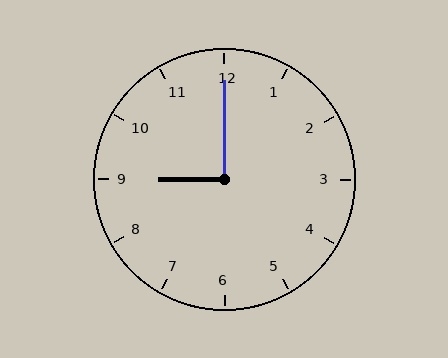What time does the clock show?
9:00.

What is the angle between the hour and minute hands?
Approximately 90 degrees.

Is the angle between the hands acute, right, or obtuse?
It is right.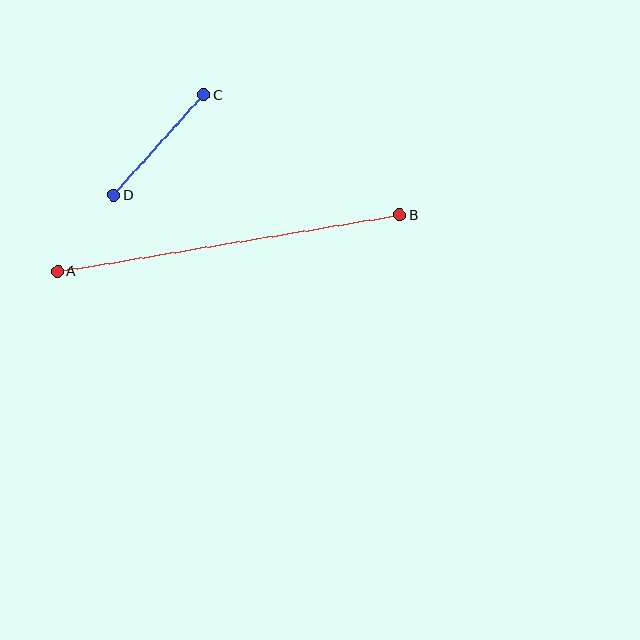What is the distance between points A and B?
The distance is approximately 347 pixels.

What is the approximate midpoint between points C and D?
The midpoint is at approximately (159, 145) pixels.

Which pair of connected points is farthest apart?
Points A and B are farthest apart.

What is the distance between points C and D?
The distance is approximately 135 pixels.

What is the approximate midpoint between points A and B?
The midpoint is at approximately (229, 243) pixels.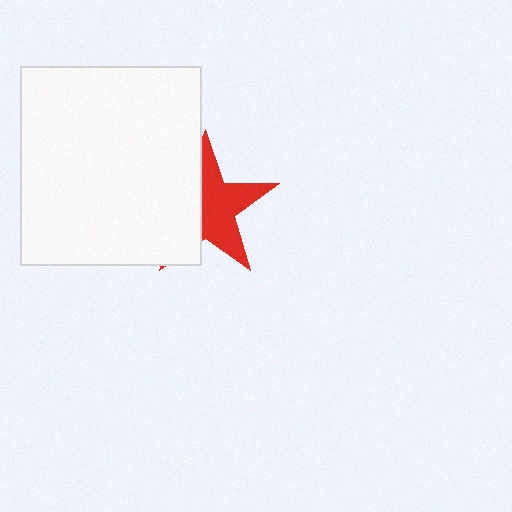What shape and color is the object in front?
The object in front is a white rectangle.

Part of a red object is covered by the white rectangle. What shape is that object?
It is a star.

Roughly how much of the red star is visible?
About half of it is visible (roughly 56%).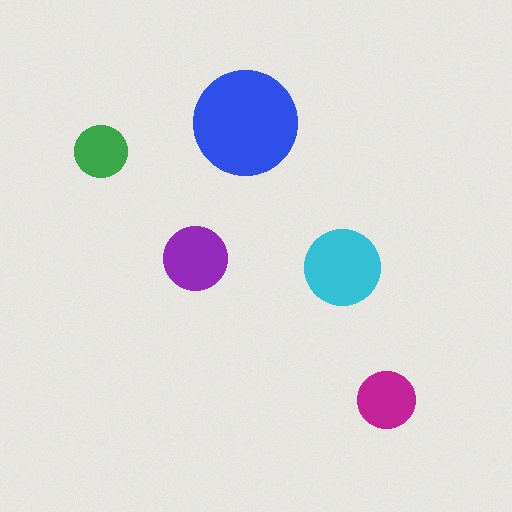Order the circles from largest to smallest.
the blue one, the cyan one, the purple one, the magenta one, the green one.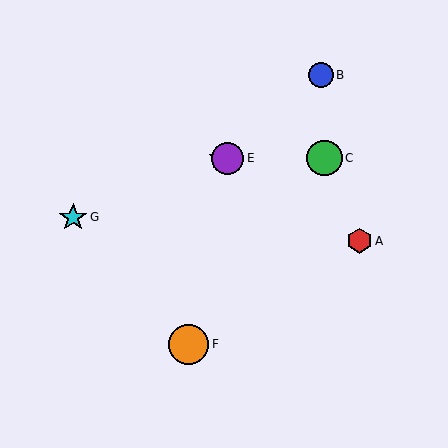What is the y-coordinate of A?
Object A is at y≈241.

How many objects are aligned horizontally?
3 objects (C, D, E) are aligned horizontally.